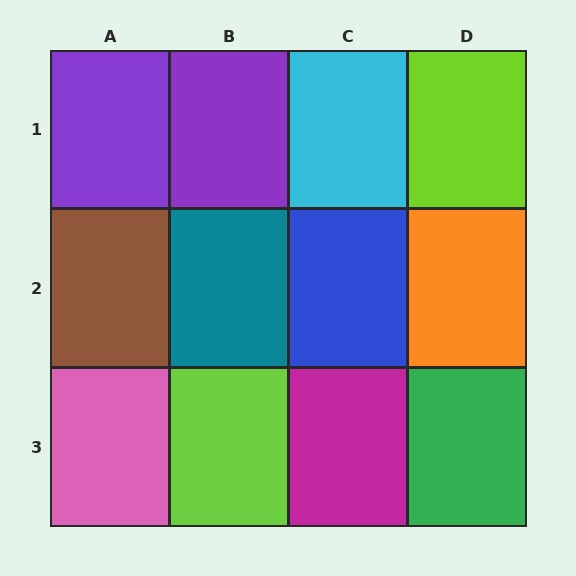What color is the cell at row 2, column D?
Orange.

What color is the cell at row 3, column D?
Green.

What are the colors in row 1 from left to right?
Purple, purple, cyan, lime.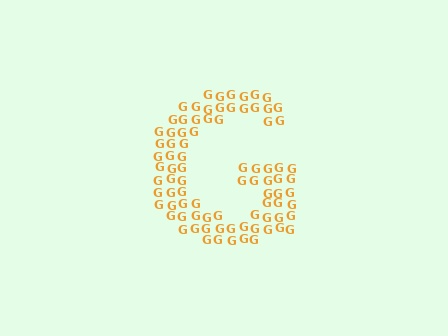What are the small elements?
The small elements are letter G's.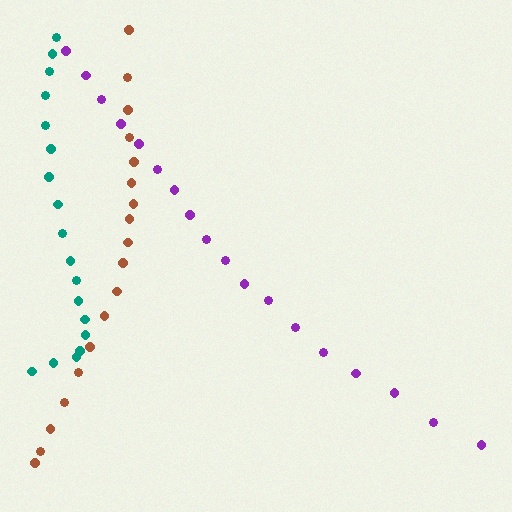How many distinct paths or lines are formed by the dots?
There are 3 distinct paths.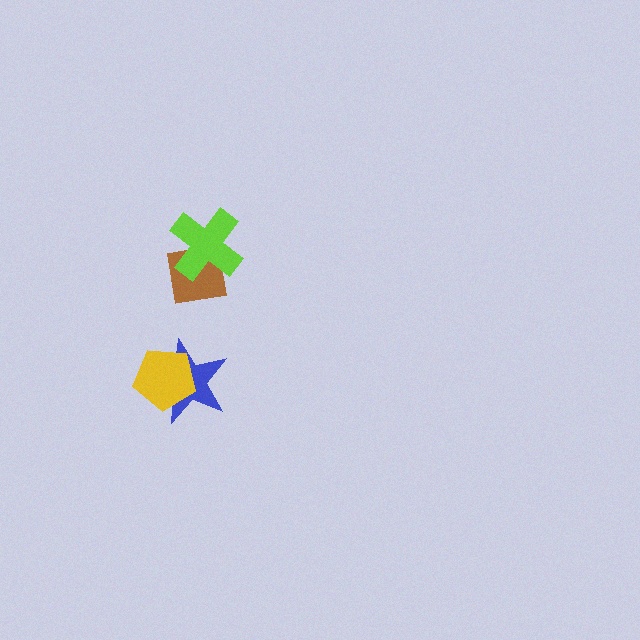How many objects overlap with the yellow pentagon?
1 object overlaps with the yellow pentagon.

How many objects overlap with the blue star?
1 object overlaps with the blue star.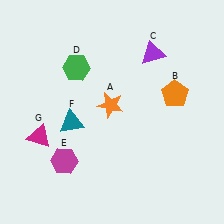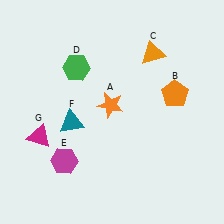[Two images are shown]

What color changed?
The triangle (C) changed from purple in Image 1 to orange in Image 2.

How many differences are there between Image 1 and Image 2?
There is 1 difference between the two images.